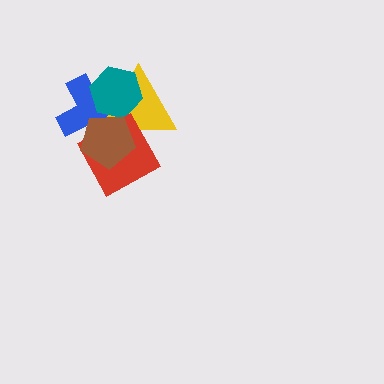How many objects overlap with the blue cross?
4 objects overlap with the blue cross.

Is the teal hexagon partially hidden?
Yes, it is partially covered by another shape.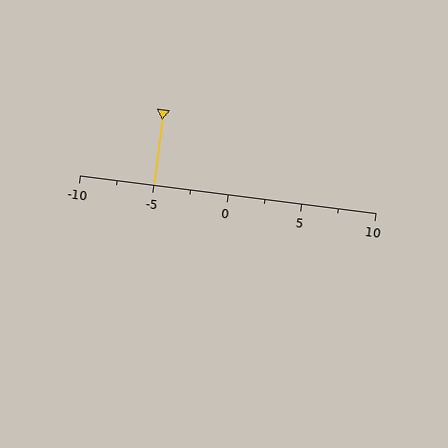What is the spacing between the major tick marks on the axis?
The major ticks are spaced 5 apart.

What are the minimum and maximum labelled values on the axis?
The axis runs from -10 to 10.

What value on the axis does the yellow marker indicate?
The marker indicates approximately -5.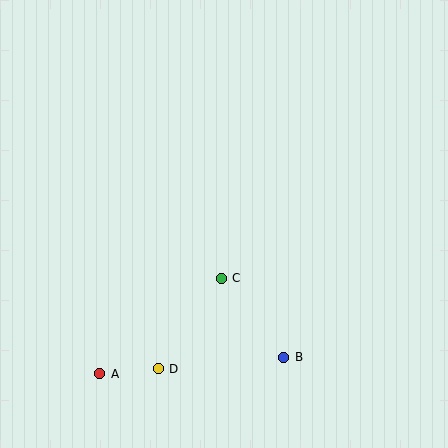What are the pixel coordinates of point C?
Point C is at (221, 278).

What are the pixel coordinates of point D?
Point D is at (158, 369).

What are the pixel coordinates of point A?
Point A is at (100, 374).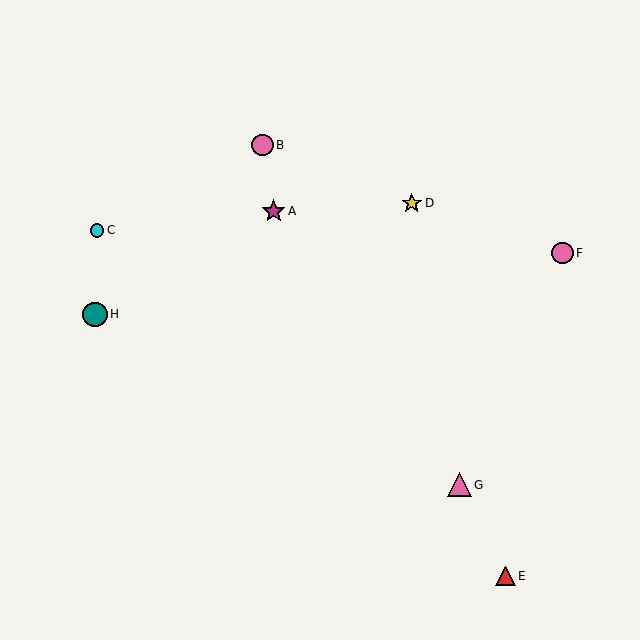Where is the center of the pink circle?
The center of the pink circle is at (562, 253).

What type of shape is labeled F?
Shape F is a pink circle.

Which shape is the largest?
The teal circle (labeled H) is the largest.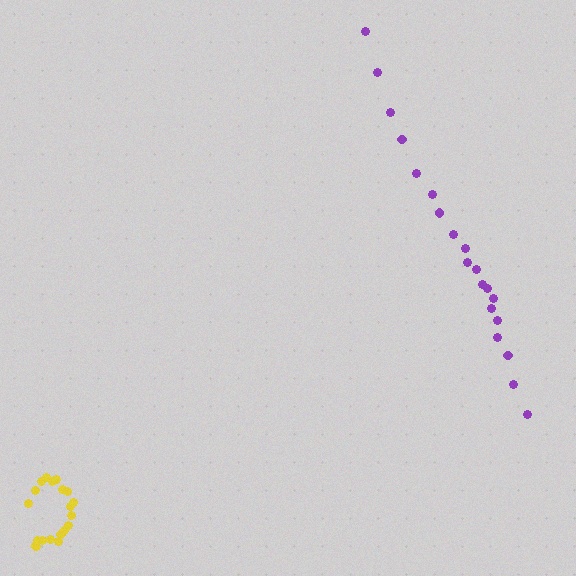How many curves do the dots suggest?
There are 2 distinct paths.